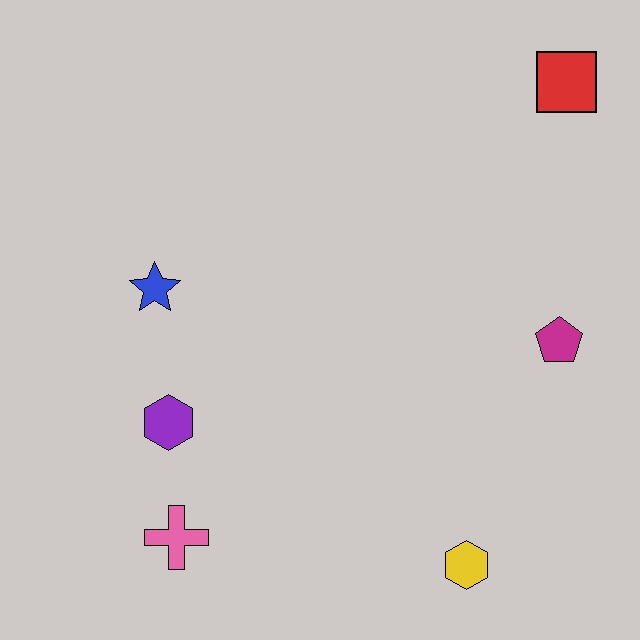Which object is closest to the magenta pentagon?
The yellow hexagon is closest to the magenta pentagon.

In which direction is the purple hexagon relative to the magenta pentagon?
The purple hexagon is to the left of the magenta pentagon.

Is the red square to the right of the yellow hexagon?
Yes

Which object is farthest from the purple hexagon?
The red square is farthest from the purple hexagon.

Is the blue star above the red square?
No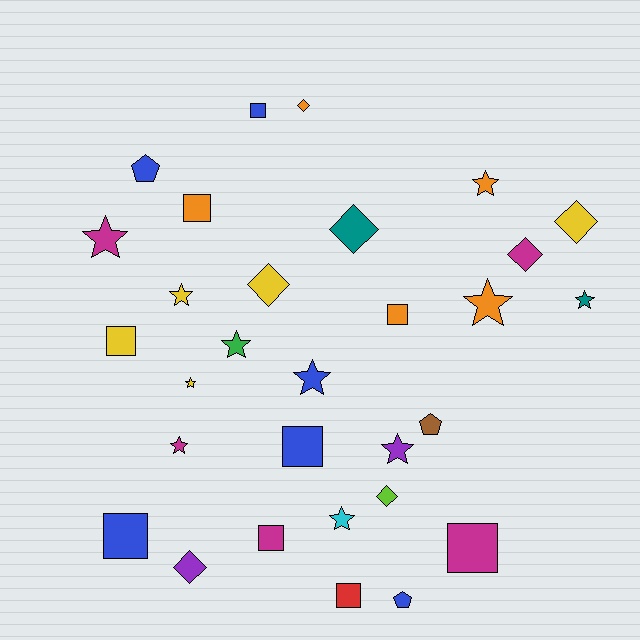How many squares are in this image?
There are 9 squares.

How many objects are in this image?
There are 30 objects.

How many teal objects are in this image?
There are 2 teal objects.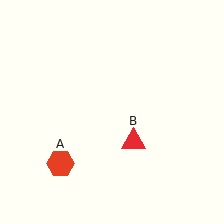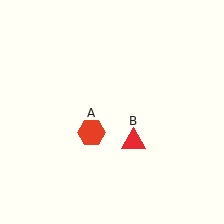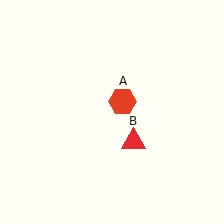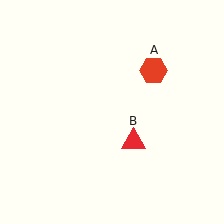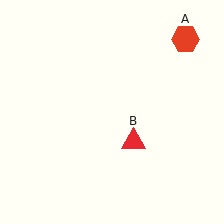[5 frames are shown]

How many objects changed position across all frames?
1 object changed position: red hexagon (object A).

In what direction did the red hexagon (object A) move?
The red hexagon (object A) moved up and to the right.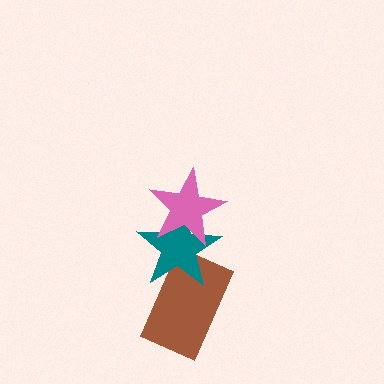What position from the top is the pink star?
The pink star is 1st from the top.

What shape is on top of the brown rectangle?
The teal star is on top of the brown rectangle.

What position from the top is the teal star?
The teal star is 2nd from the top.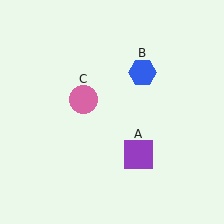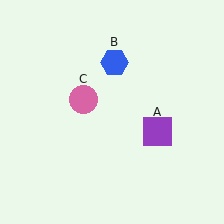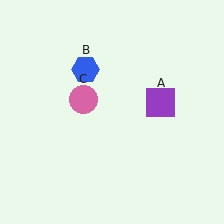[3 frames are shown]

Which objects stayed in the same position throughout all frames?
Pink circle (object C) remained stationary.